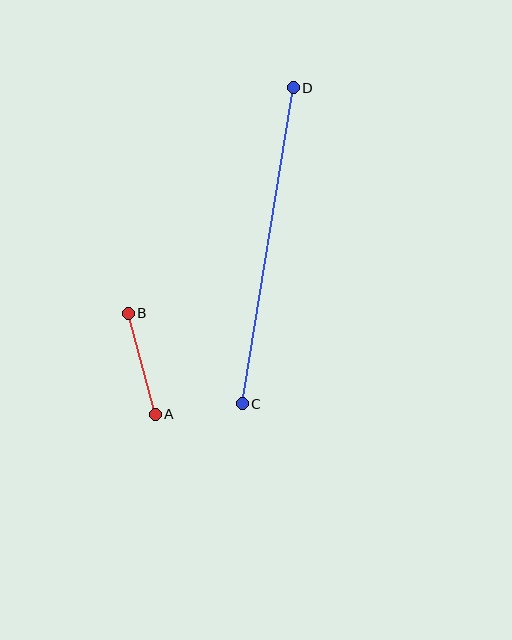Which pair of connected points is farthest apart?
Points C and D are farthest apart.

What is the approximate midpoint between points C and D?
The midpoint is at approximately (268, 246) pixels.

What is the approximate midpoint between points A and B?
The midpoint is at approximately (142, 364) pixels.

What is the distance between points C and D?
The distance is approximately 320 pixels.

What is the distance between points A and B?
The distance is approximately 105 pixels.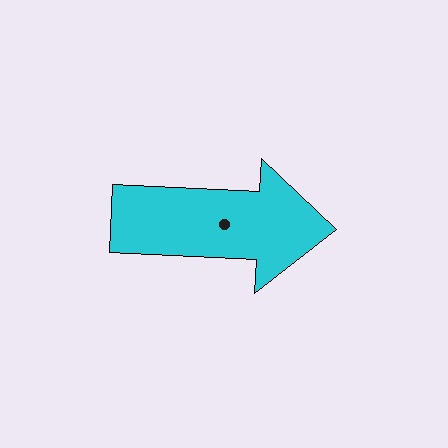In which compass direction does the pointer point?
East.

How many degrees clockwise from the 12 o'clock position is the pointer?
Approximately 93 degrees.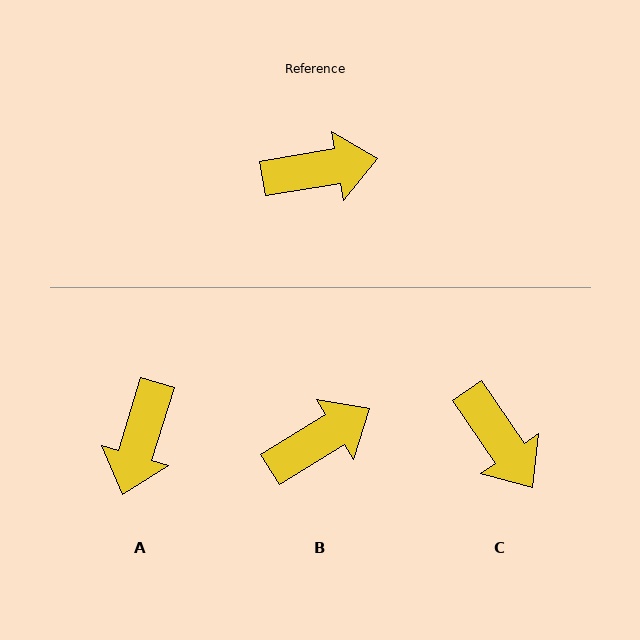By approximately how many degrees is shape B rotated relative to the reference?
Approximately 22 degrees counter-clockwise.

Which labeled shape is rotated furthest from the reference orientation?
A, about 117 degrees away.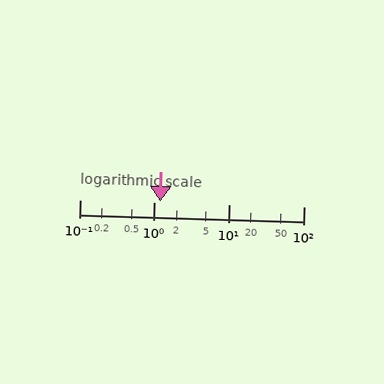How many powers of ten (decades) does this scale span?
The scale spans 3 decades, from 0.1 to 100.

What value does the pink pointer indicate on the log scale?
The pointer indicates approximately 1.2.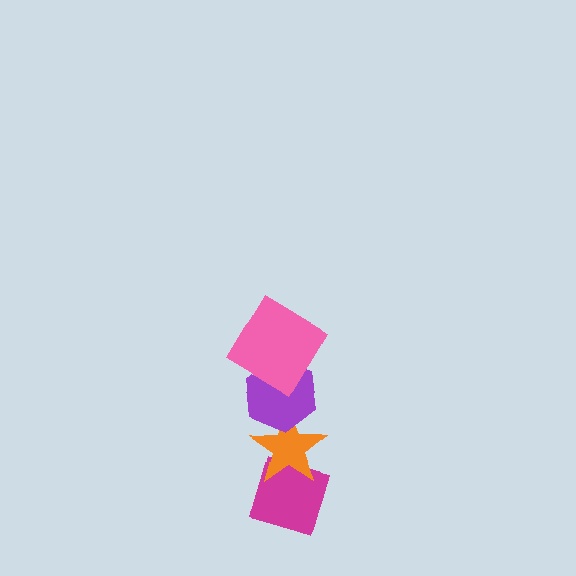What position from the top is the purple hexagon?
The purple hexagon is 2nd from the top.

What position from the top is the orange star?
The orange star is 3rd from the top.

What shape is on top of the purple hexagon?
The pink diamond is on top of the purple hexagon.